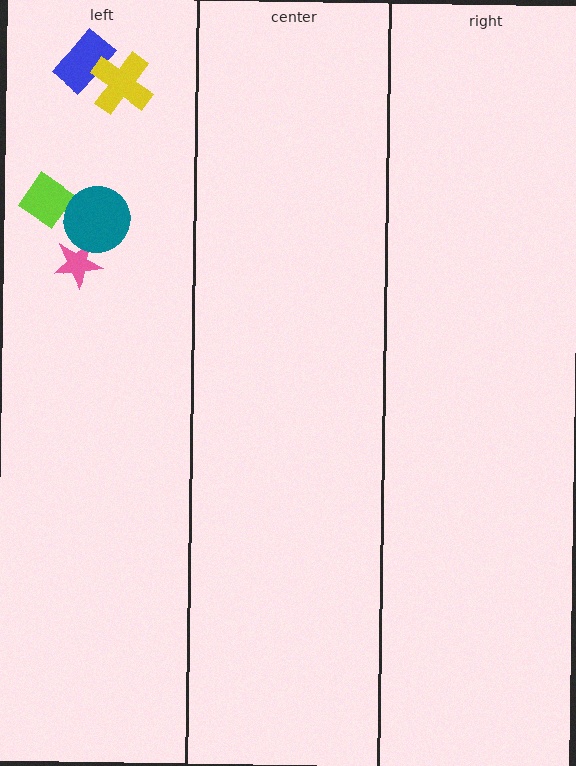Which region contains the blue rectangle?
The left region.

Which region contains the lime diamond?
The left region.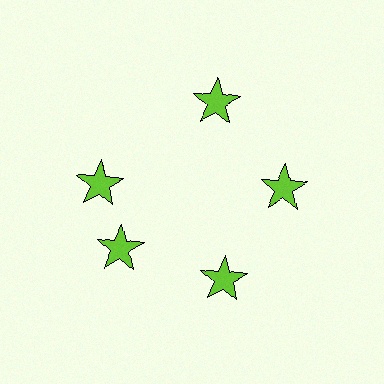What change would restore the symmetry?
The symmetry would be restored by rotating it back into even spacing with its neighbors so that all 5 stars sit at equal angles and equal distance from the center.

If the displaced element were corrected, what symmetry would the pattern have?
It would have 5-fold rotational symmetry — the pattern would map onto itself every 72 degrees.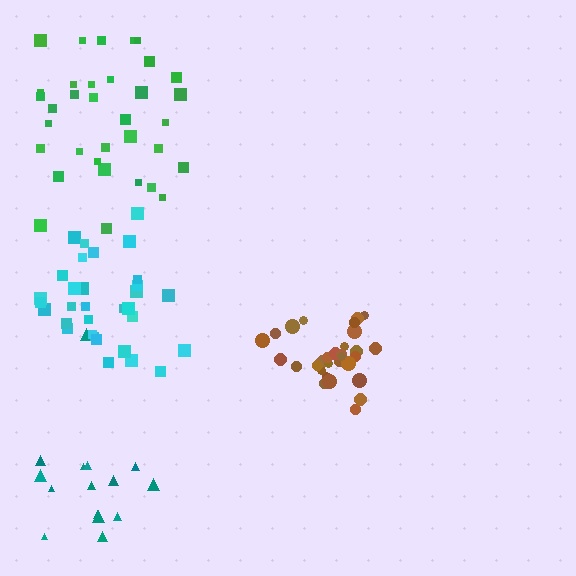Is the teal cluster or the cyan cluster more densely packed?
Cyan.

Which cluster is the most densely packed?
Brown.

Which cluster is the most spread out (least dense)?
Teal.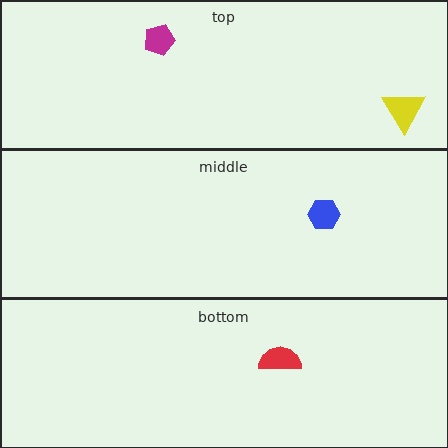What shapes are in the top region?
The magenta pentagon, the yellow triangle.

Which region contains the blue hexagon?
The middle region.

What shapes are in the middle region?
The blue hexagon.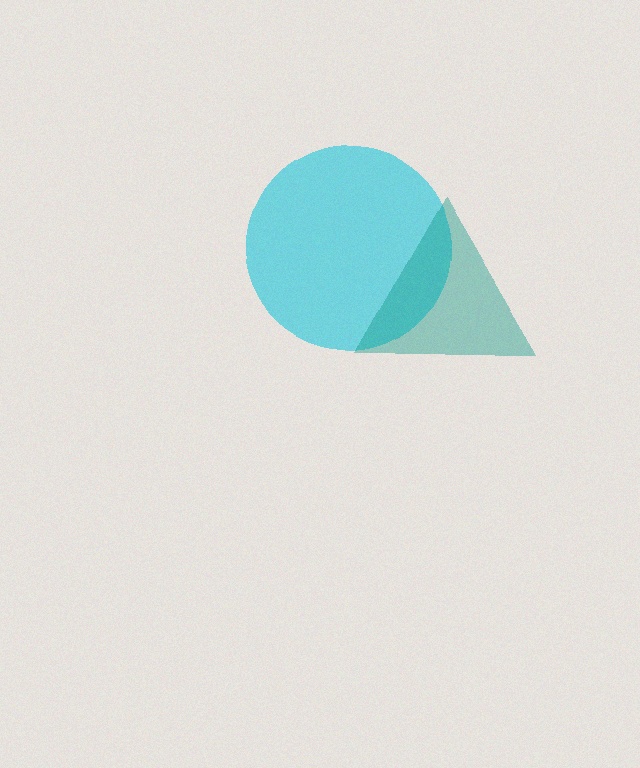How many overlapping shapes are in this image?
There are 2 overlapping shapes in the image.